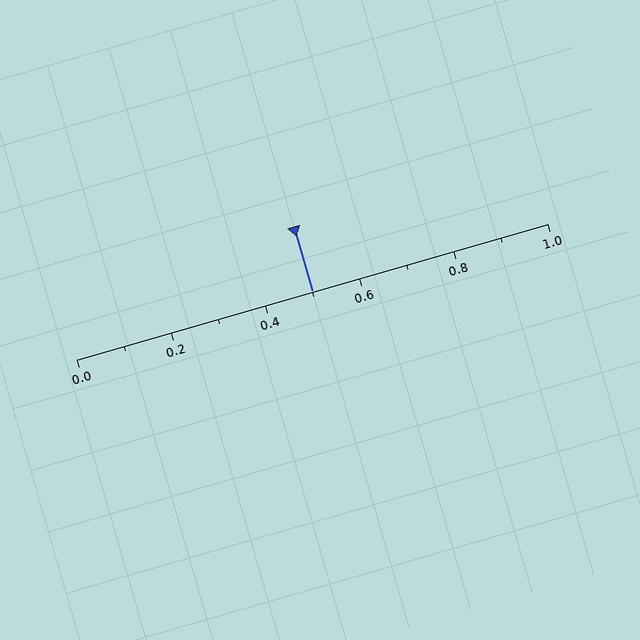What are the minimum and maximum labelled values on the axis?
The axis runs from 0.0 to 1.0.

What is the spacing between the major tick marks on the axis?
The major ticks are spaced 0.2 apart.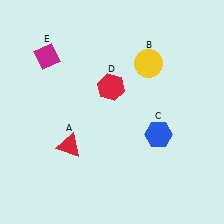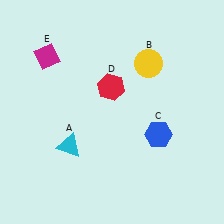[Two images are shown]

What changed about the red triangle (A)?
In Image 1, A is red. In Image 2, it changed to cyan.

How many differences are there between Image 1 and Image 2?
There is 1 difference between the two images.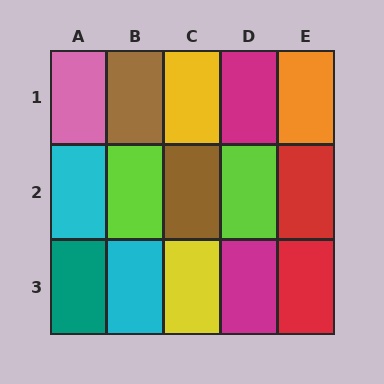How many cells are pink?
1 cell is pink.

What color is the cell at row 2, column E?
Red.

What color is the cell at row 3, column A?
Teal.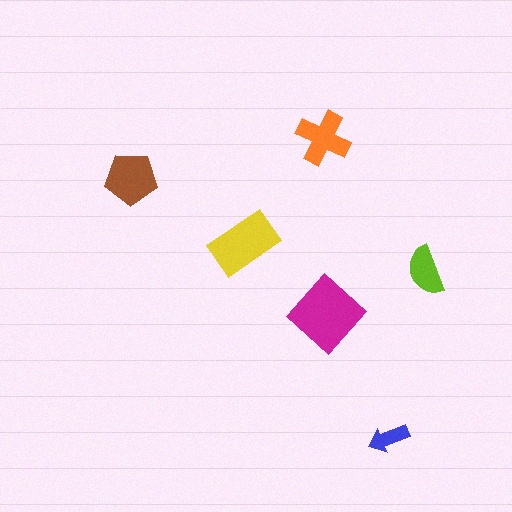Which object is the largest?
The magenta diamond.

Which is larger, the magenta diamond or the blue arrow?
The magenta diamond.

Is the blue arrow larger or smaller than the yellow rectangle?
Smaller.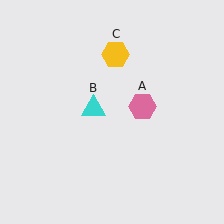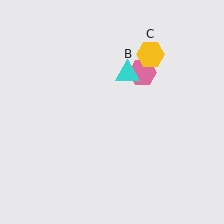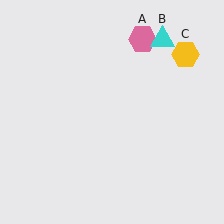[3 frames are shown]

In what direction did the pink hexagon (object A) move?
The pink hexagon (object A) moved up.